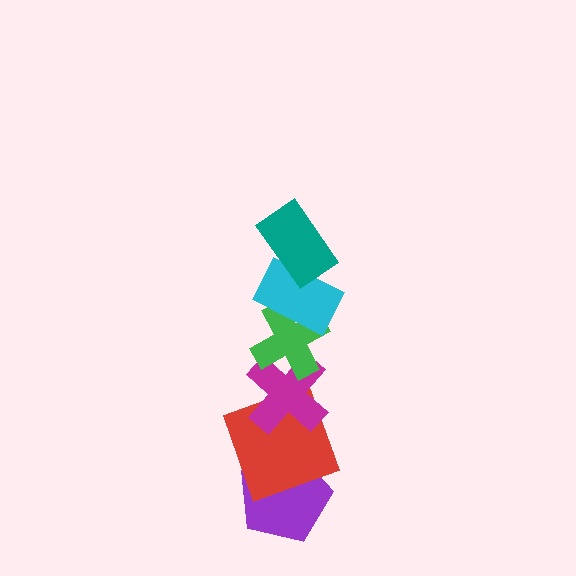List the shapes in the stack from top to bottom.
From top to bottom: the teal rectangle, the cyan rectangle, the green cross, the magenta cross, the red square, the purple pentagon.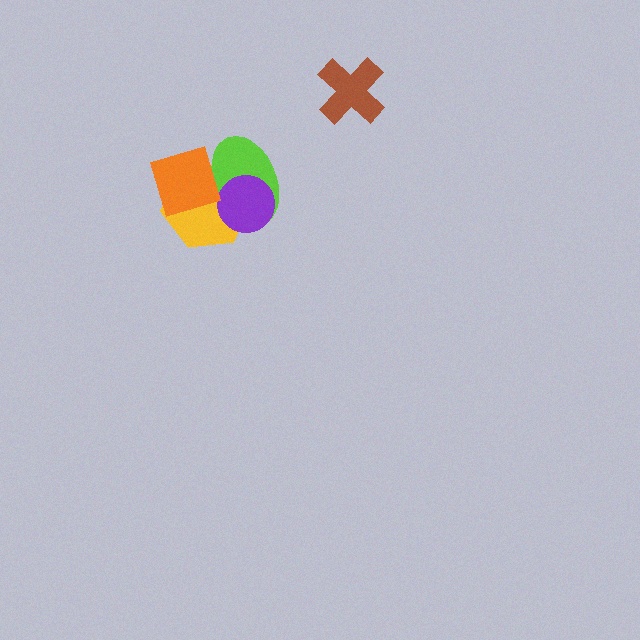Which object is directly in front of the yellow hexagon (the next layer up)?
The lime ellipse is directly in front of the yellow hexagon.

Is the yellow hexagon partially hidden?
Yes, it is partially covered by another shape.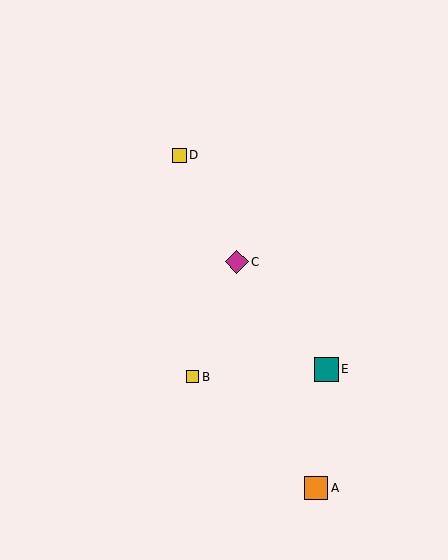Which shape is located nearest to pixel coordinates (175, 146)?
The yellow square (labeled D) at (180, 155) is nearest to that location.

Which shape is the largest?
The teal square (labeled E) is the largest.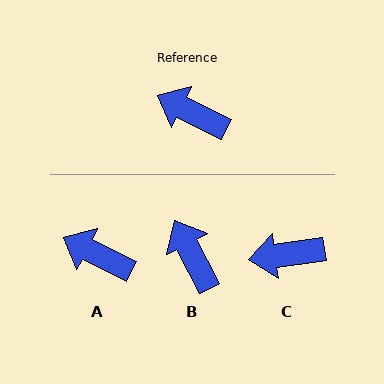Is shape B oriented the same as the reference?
No, it is off by about 37 degrees.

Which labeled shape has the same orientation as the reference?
A.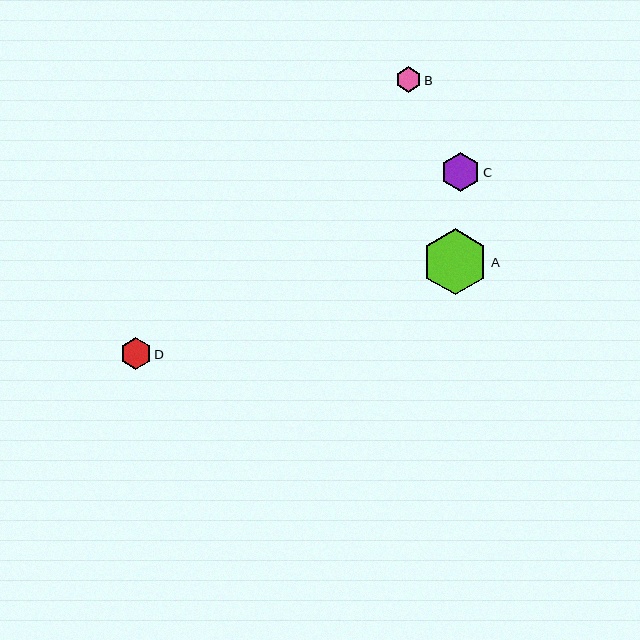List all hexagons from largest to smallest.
From largest to smallest: A, C, D, B.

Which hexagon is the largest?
Hexagon A is the largest with a size of approximately 66 pixels.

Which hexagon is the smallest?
Hexagon B is the smallest with a size of approximately 25 pixels.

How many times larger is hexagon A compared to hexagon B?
Hexagon A is approximately 2.6 times the size of hexagon B.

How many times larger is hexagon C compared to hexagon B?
Hexagon C is approximately 1.6 times the size of hexagon B.